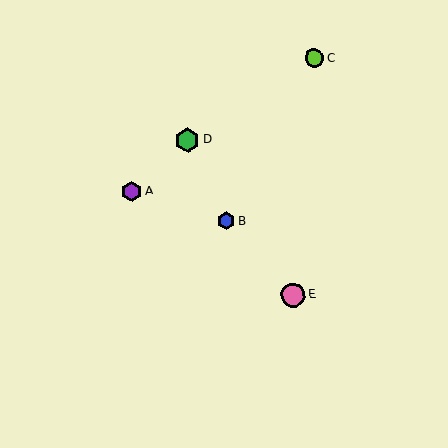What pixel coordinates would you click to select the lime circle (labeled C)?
Click at (314, 58) to select the lime circle C.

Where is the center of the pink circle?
The center of the pink circle is at (293, 295).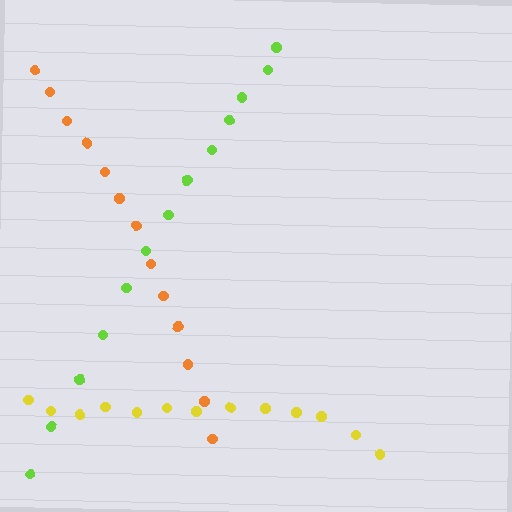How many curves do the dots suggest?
There are 3 distinct paths.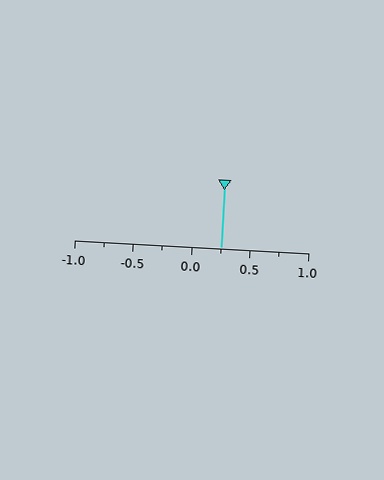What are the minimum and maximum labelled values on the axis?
The axis runs from -1.0 to 1.0.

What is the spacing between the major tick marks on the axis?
The major ticks are spaced 0.5 apart.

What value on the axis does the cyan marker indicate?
The marker indicates approximately 0.25.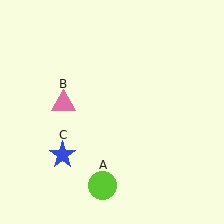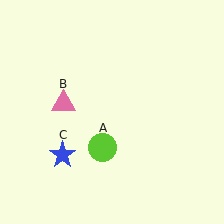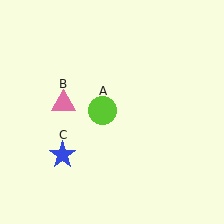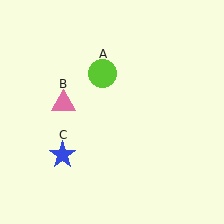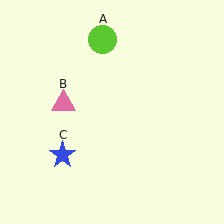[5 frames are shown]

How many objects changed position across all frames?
1 object changed position: lime circle (object A).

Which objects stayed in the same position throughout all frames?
Pink triangle (object B) and blue star (object C) remained stationary.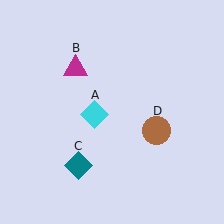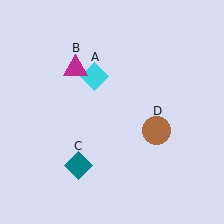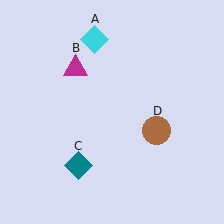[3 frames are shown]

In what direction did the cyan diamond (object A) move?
The cyan diamond (object A) moved up.